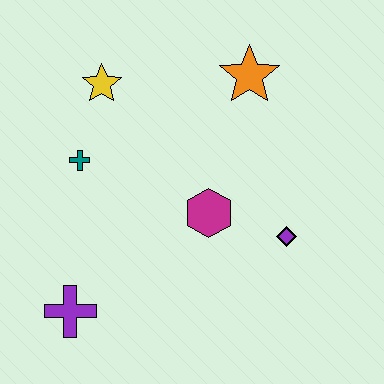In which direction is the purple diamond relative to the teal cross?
The purple diamond is to the right of the teal cross.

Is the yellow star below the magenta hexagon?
No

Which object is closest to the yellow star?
The teal cross is closest to the yellow star.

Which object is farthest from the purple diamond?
The yellow star is farthest from the purple diamond.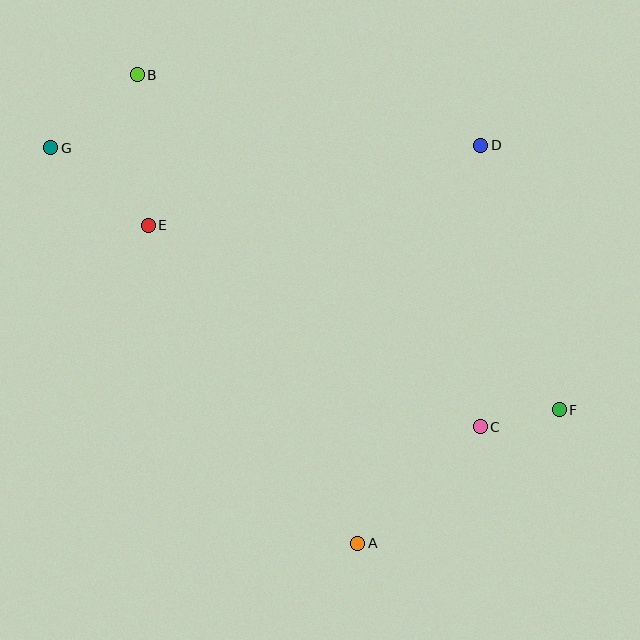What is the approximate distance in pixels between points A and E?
The distance between A and E is approximately 381 pixels.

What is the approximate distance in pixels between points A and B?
The distance between A and B is approximately 518 pixels.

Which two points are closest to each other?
Points C and F are closest to each other.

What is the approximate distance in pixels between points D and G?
The distance between D and G is approximately 430 pixels.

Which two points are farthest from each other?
Points F and G are farthest from each other.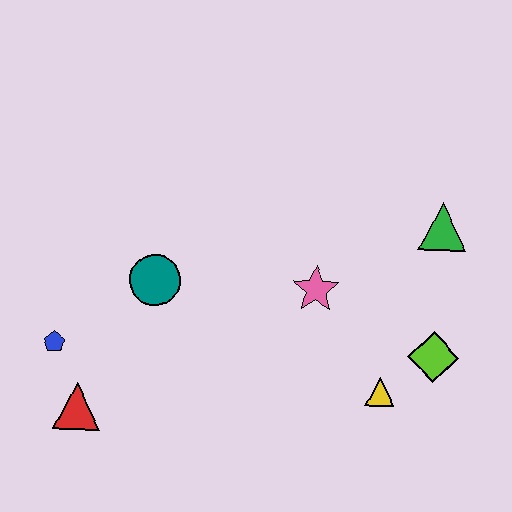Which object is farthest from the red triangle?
The green triangle is farthest from the red triangle.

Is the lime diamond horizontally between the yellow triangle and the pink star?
No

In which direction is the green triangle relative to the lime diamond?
The green triangle is above the lime diamond.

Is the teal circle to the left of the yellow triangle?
Yes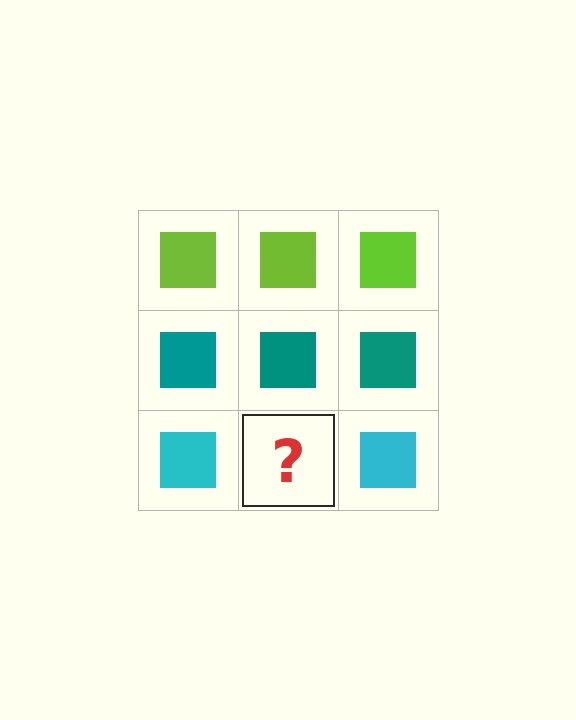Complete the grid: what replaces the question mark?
The question mark should be replaced with a cyan square.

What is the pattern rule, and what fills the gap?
The rule is that each row has a consistent color. The gap should be filled with a cyan square.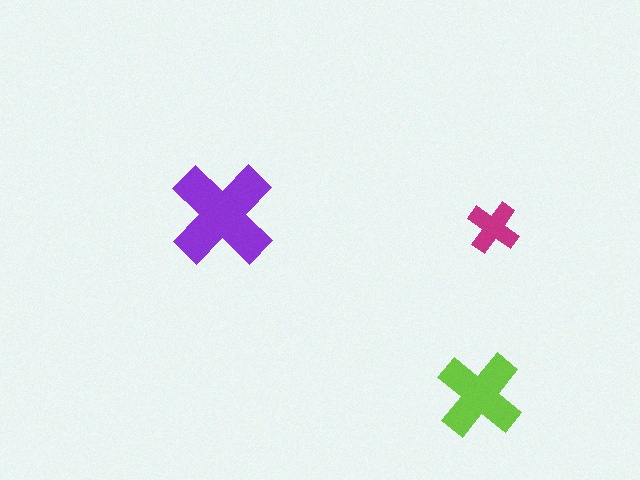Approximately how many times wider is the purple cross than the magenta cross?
About 2 times wider.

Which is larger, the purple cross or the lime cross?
The purple one.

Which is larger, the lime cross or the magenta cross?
The lime one.